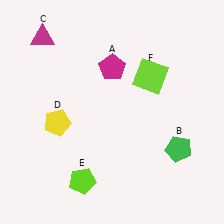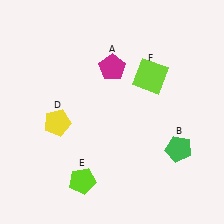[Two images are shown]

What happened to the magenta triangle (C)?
The magenta triangle (C) was removed in Image 2. It was in the top-left area of Image 1.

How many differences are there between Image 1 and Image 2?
There is 1 difference between the two images.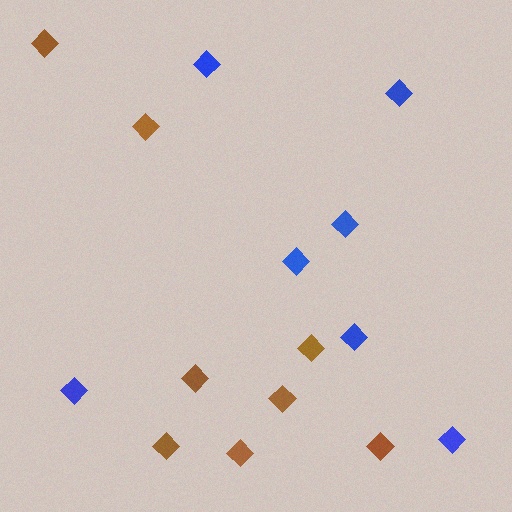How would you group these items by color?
There are 2 groups: one group of brown diamonds (8) and one group of blue diamonds (7).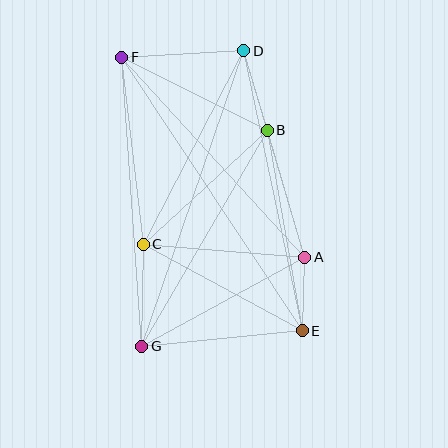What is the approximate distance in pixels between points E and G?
The distance between E and G is approximately 161 pixels.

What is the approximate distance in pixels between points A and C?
The distance between A and C is approximately 162 pixels.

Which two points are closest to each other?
Points A and E are closest to each other.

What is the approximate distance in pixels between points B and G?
The distance between B and G is approximately 250 pixels.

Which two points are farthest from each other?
Points E and F are farthest from each other.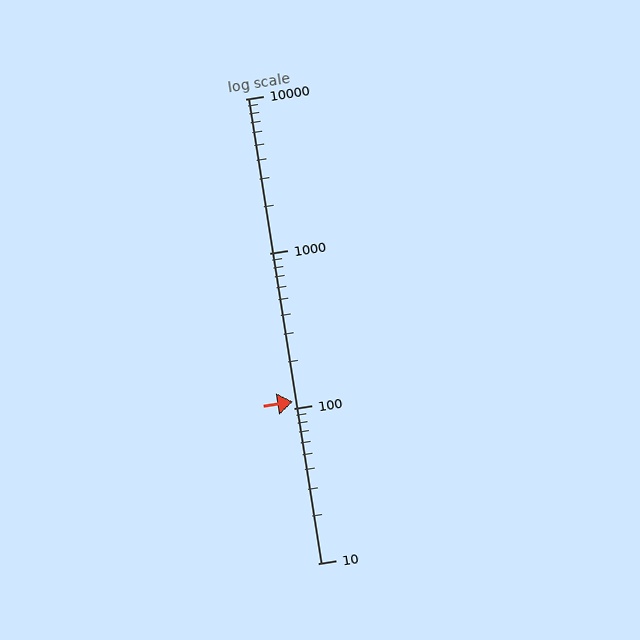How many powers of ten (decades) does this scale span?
The scale spans 3 decades, from 10 to 10000.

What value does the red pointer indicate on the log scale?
The pointer indicates approximately 110.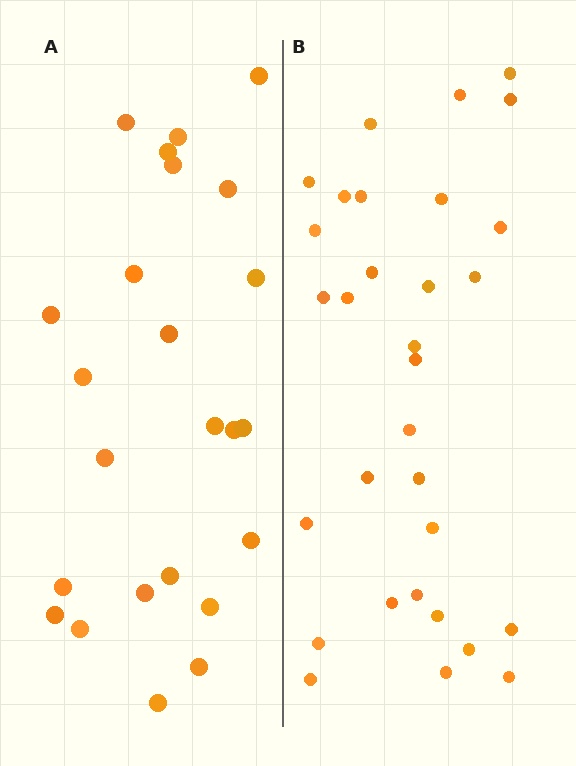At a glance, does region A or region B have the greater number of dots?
Region B (the right region) has more dots.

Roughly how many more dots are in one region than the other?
Region B has roughly 8 or so more dots than region A.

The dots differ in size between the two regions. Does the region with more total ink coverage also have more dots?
No. Region A has more total ink coverage because its dots are larger, but region B actually contains more individual dots. Total area can be misleading — the number of items is what matters here.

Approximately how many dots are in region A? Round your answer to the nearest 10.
About 20 dots. (The exact count is 24, which rounds to 20.)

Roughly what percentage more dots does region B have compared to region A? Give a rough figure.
About 30% more.